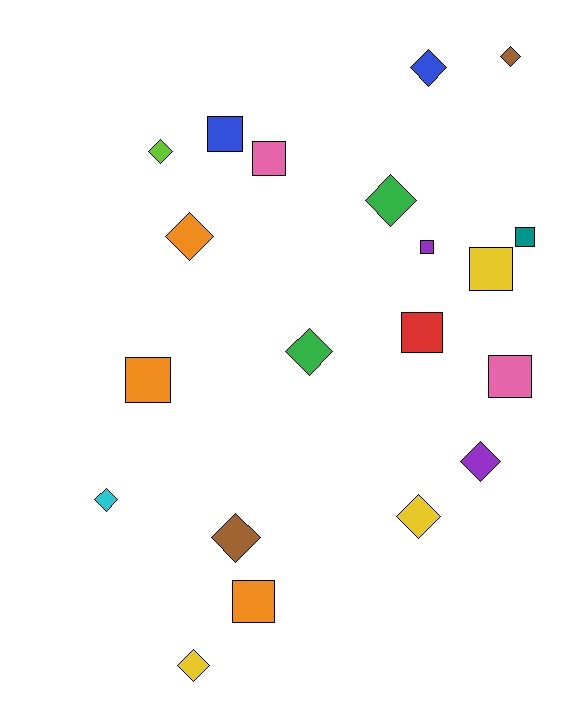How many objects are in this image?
There are 20 objects.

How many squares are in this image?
There are 9 squares.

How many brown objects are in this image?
There are 2 brown objects.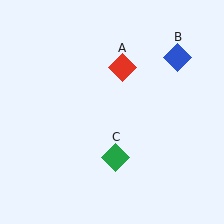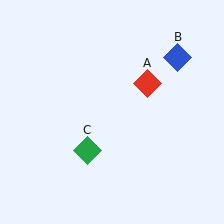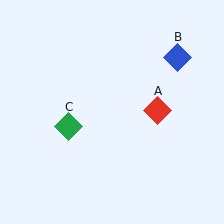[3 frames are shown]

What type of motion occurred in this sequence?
The red diamond (object A), green diamond (object C) rotated clockwise around the center of the scene.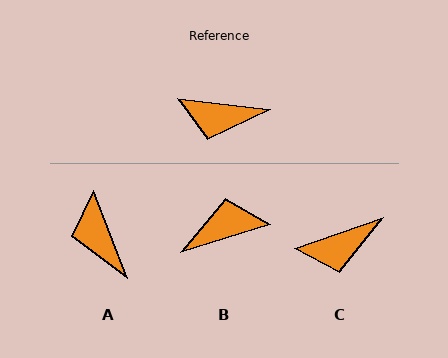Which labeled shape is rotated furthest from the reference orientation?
B, about 156 degrees away.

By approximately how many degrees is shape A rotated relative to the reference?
Approximately 62 degrees clockwise.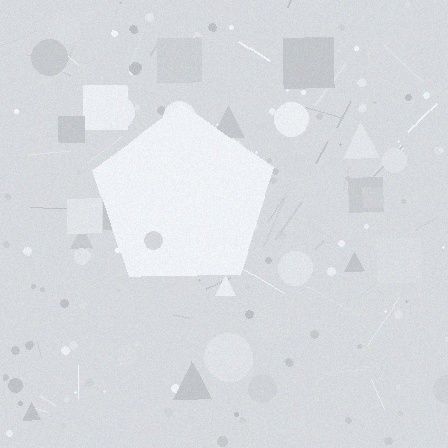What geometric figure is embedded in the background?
A pentagon is embedded in the background.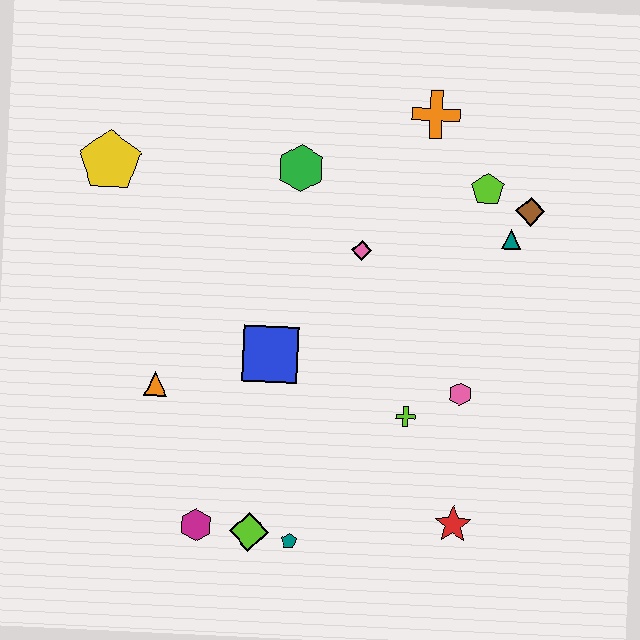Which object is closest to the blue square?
The orange triangle is closest to the blue square.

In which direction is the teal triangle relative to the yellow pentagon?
The teal triangle is to the right of the yellow pentagon.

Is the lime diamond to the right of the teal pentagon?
No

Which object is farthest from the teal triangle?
The magenta hexagon is farthest from the teal triangle.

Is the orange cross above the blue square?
Yes